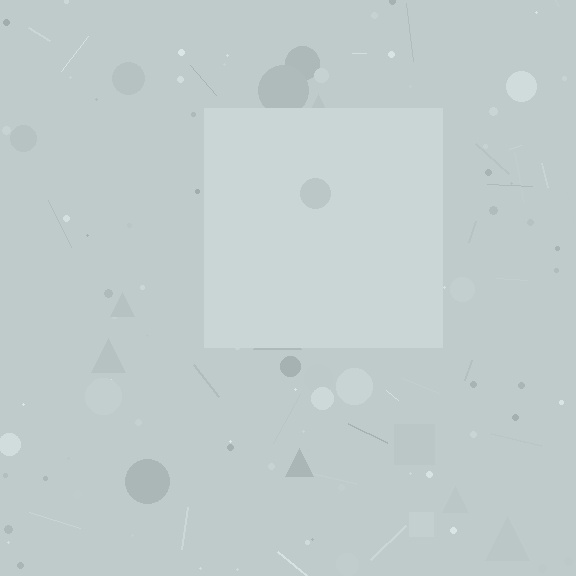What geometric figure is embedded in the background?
A square is embedded in the background.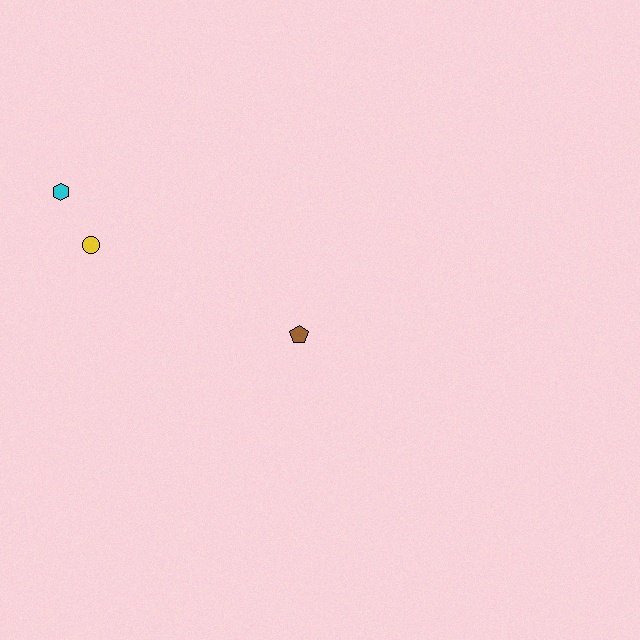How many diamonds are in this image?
There are no diamonds.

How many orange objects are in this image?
There are no orange objects.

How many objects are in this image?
There are 3 objects.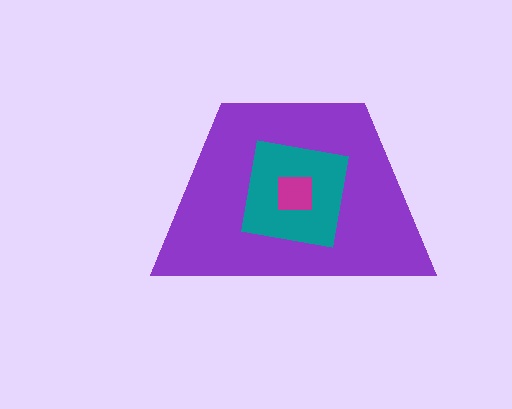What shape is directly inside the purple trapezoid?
The teal square.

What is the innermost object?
The magenta square.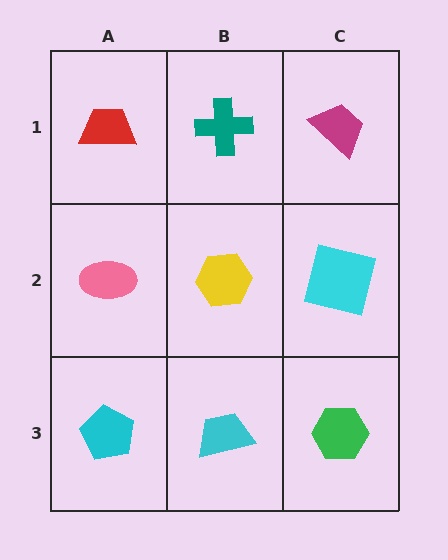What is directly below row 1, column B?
A yellow hexagon.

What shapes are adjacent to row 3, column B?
A yellow hexagon (row 2, column B), a cyan pentagon (row 3, column A), a green hexagon (row 3, column C).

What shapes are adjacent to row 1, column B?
A yellow hexagon (row 2, column B), a red trapezoid (row 1, column A), a magenta trapezoid (row 1, column C).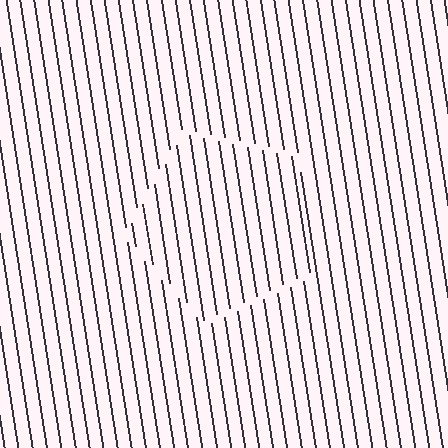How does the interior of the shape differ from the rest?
The interior of the shape contains the same grating, shifted by half a period — the contour is defined by the phase discontinuity where line-ends from the inner and outer gratings abut.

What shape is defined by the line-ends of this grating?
An illusory pentagon. The interior of the shape contains the same grating, shifted by half a period — the contour is defined by the phase discontinuity where line-ends from the inner and outer gratings abut.